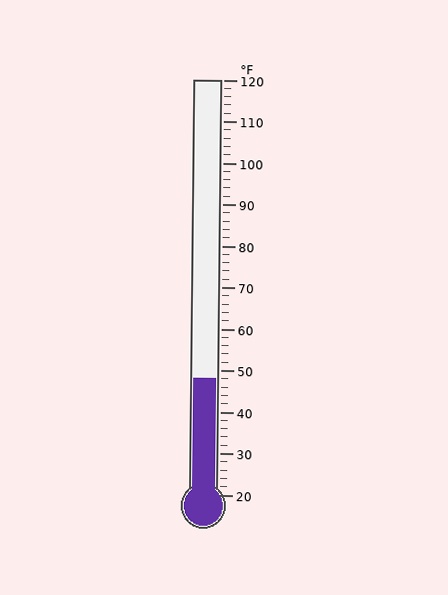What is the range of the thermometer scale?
The thermometer scale ranges from 20°F to 120°F.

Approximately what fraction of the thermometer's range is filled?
The thermometer is filled to approximately 30% of its range.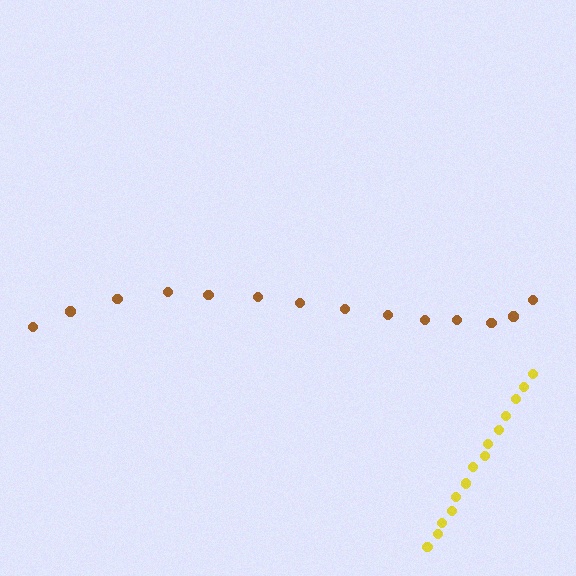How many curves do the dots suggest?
There are 2 distinct paths.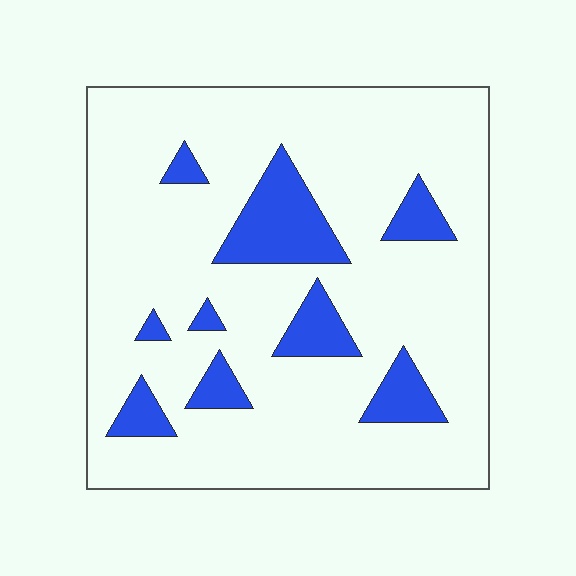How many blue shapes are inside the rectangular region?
9.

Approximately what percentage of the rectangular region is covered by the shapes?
Approximately 15%.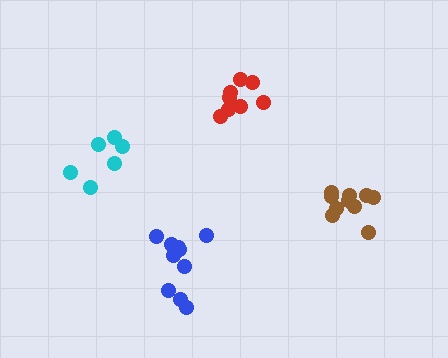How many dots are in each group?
Group 1: 10 dots, Group 2: 8 dots, Group 3: 6 dots, Group 4: 10 dots (34 total).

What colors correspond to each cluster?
The clusters are colored: blue, red, cyan, brown.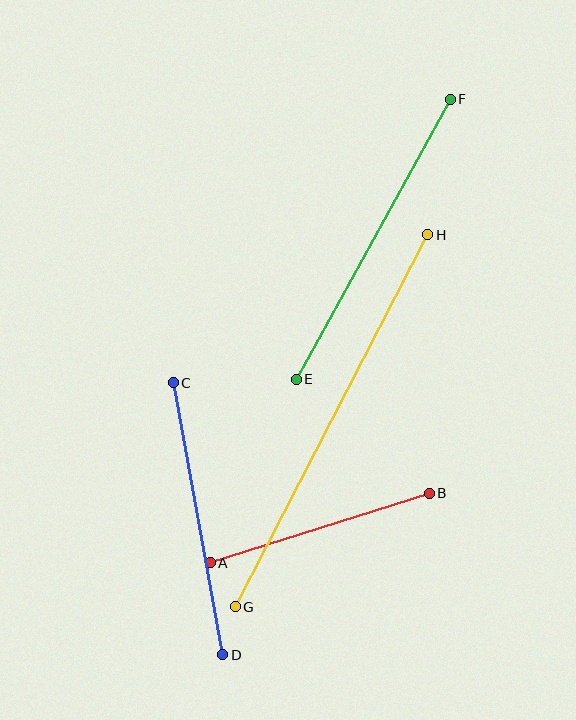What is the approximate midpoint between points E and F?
The midpoint is at approximately (373, 239) pixels.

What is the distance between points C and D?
The distance is approximately 277 pixels.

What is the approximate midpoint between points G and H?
The midpoint is at approximately (331, 421) pixels.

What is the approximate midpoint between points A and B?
The midpoint is at approximately (320, 528) pixels.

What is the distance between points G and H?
The distance is approximately 419 pixels.